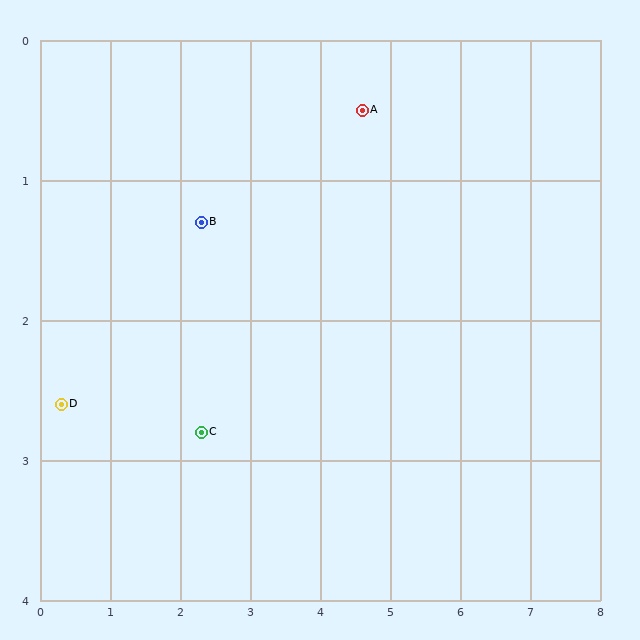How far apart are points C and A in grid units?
Points C and A are about 3.3 grid units apart.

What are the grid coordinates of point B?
Point B is at approximately (2.3, 1.3).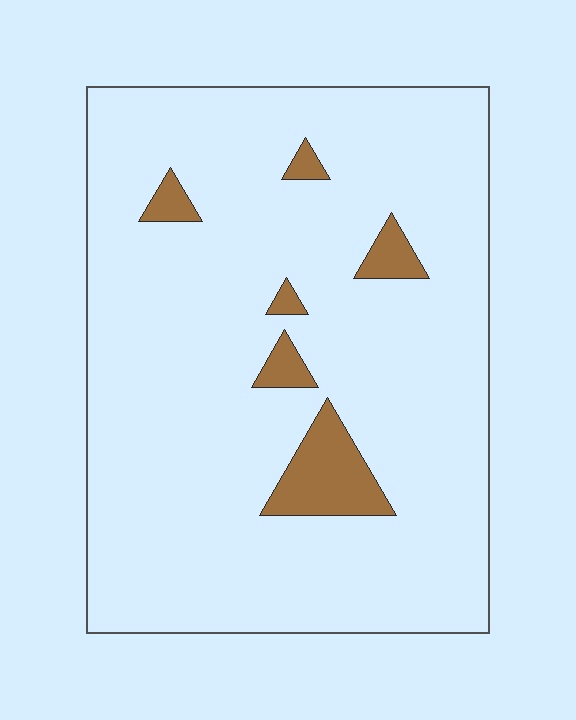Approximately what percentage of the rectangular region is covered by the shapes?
Approximately 10%.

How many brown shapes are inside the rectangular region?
6.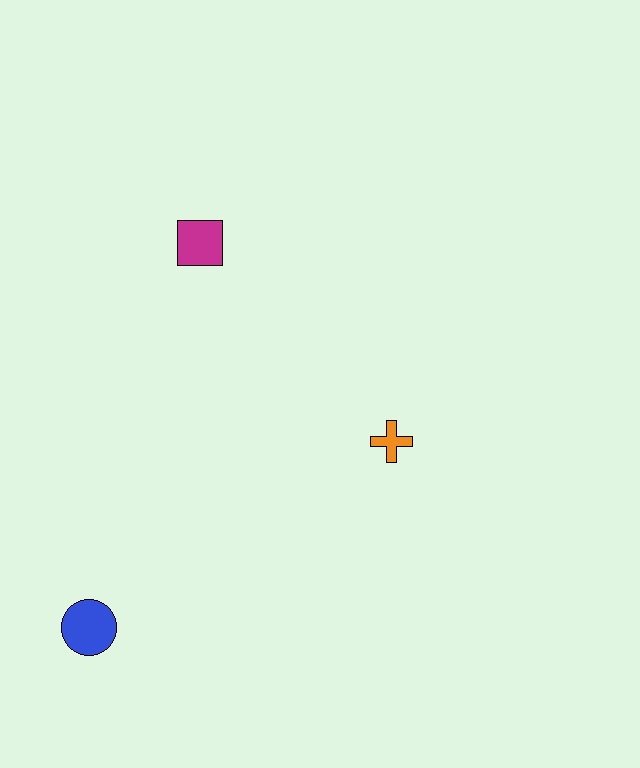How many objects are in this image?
There are 3 objects.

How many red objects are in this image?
There are no red objects.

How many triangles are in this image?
There are no triangles.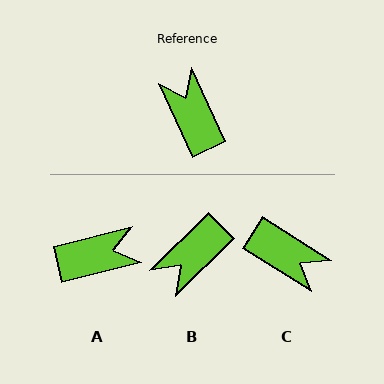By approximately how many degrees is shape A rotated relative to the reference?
Approximately 101 degrees clockwise.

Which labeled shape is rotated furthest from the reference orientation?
C, about 147 degrees away.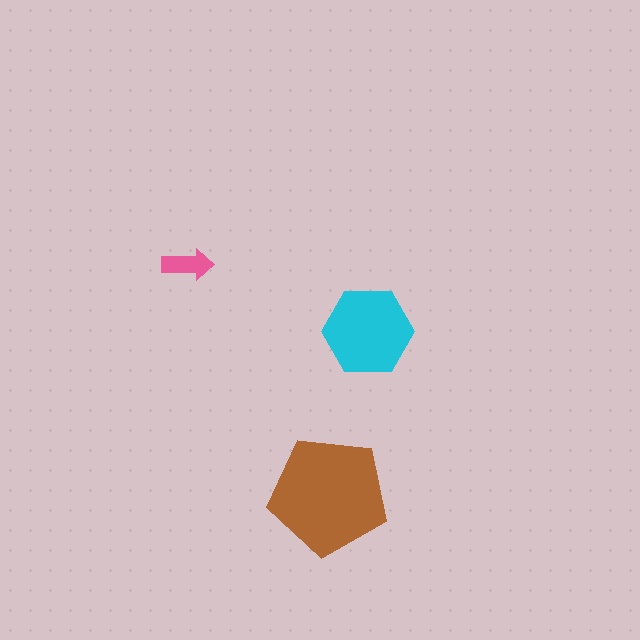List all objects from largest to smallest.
The brown pentagon, the cyan hexagon, the pink arrow.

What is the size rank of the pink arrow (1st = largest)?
3rd.